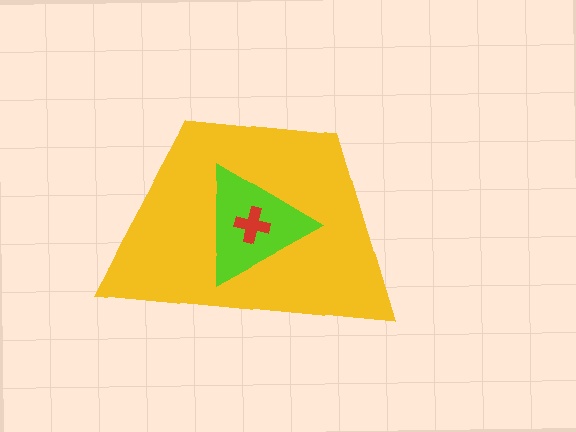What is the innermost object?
The red cross.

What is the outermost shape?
The yellow trapezoid.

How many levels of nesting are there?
3.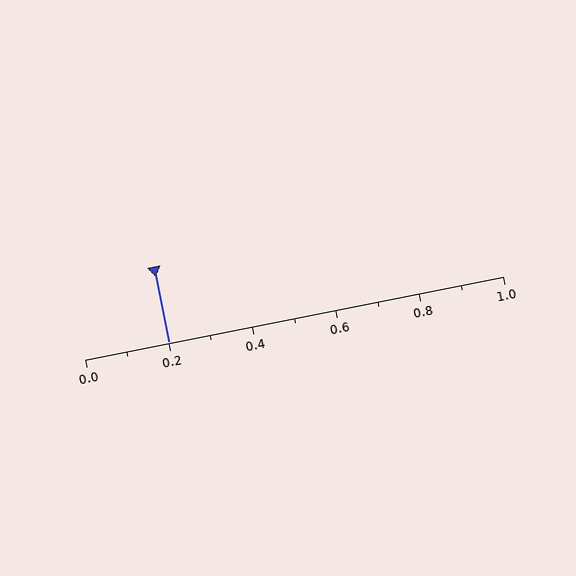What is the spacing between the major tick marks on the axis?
The major ticks are spaced 0.2 apart.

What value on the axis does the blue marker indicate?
The marker indicates approximately 0.2.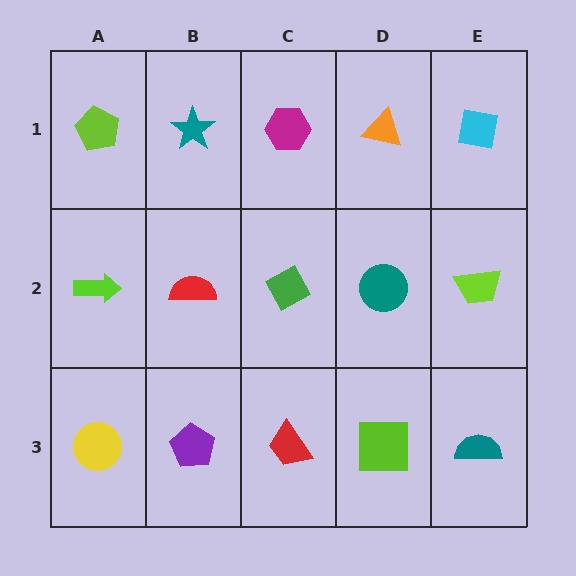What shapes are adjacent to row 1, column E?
A lime trapezoid (row 2, column E), an orange triangle (row 1, column D).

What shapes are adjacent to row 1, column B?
A red semicircle (row 2, column B), a lime pentagon (row 1, column A), a magenta hexagon (row 1, column C).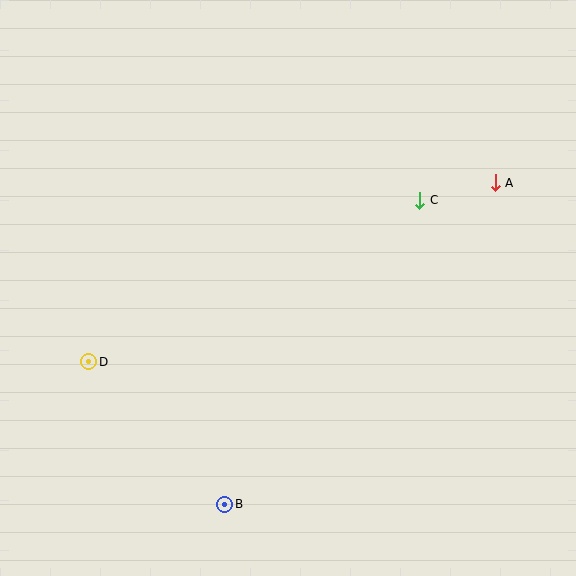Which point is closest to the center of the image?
Point C at (420, 200) is closest to the center.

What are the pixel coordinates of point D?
Point D is at (89, 362).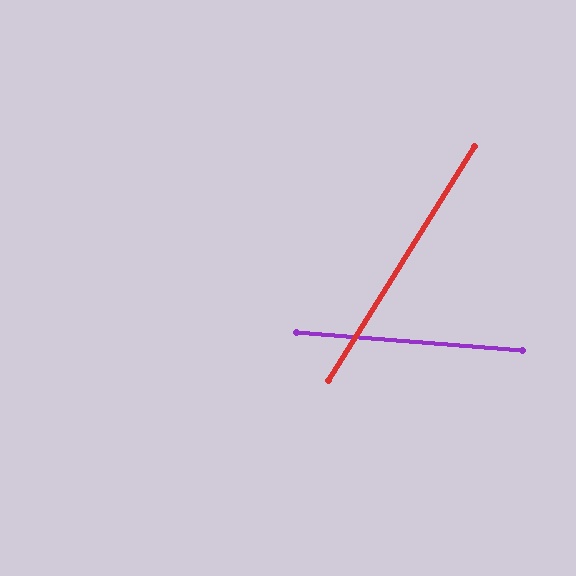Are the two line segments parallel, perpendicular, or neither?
Neither parallel nor perpendicular — they differ by about 63°.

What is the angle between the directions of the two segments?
Approximately 63 degrees.